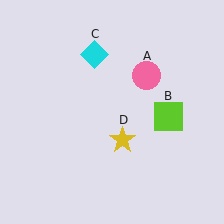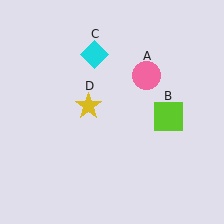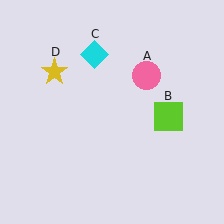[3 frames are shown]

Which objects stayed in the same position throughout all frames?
Pink circle (object A) and lime square (object B) and cyan diamond (object C) remained stationary.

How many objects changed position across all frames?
1 object changed position: yellow star (object D).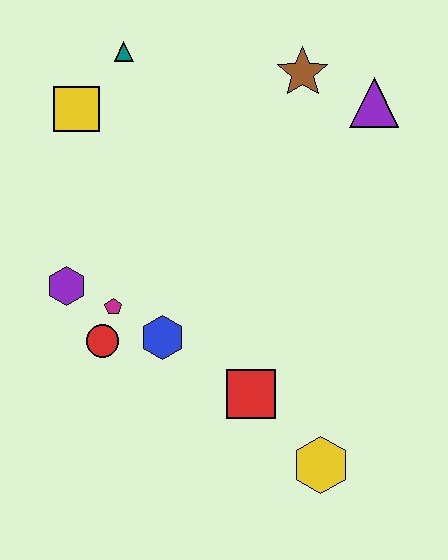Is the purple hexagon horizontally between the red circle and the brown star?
No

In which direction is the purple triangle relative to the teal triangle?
The purple triangle is to the right of the teal triangle.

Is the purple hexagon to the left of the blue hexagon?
Yes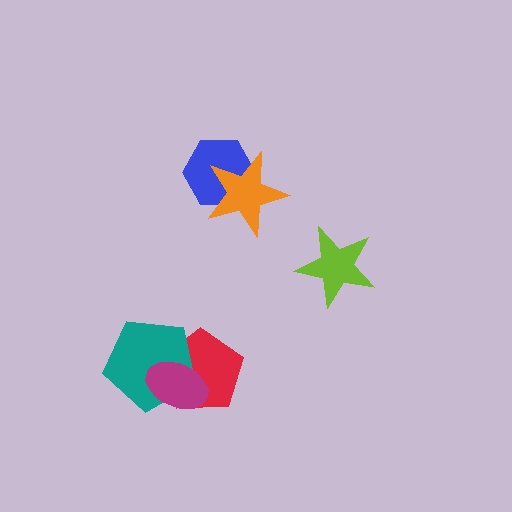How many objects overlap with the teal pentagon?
2 objects overlap with the teal pentagon.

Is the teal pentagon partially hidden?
Yes, it is partially covered by another shape.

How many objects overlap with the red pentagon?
2 objects overlap with the red pentagon.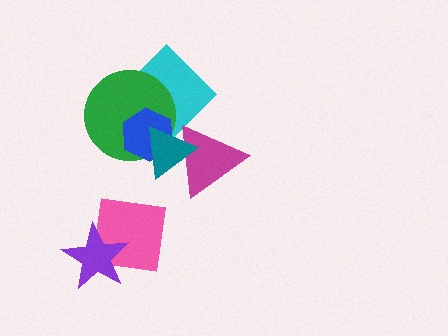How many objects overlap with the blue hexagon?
3 objects overlap with the blue hexagon.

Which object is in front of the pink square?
The purple star is in front of the pink square.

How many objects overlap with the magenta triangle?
2 objects overlap with the magenta triangle.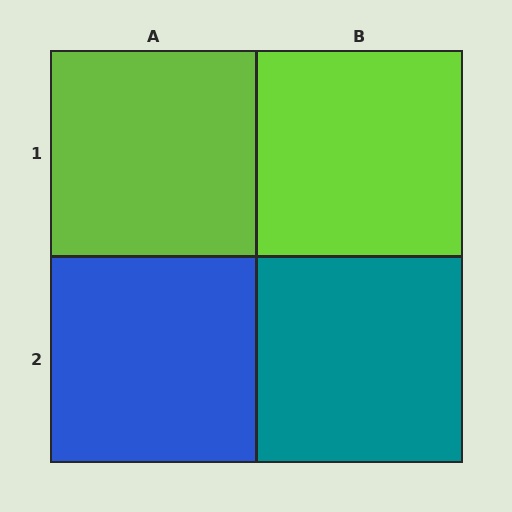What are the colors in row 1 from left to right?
Lime, lime.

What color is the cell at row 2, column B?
Teal.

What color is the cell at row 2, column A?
Blue.